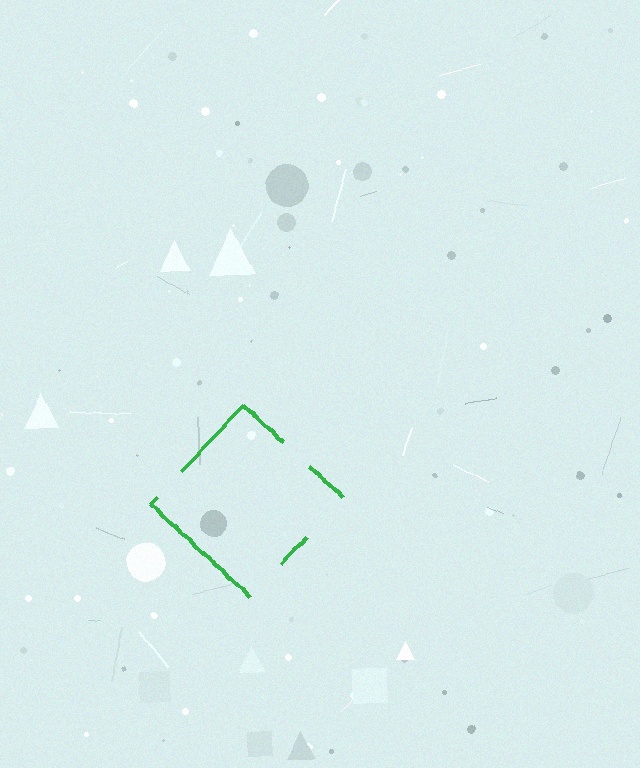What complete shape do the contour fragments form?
The contour fragments form a diamond.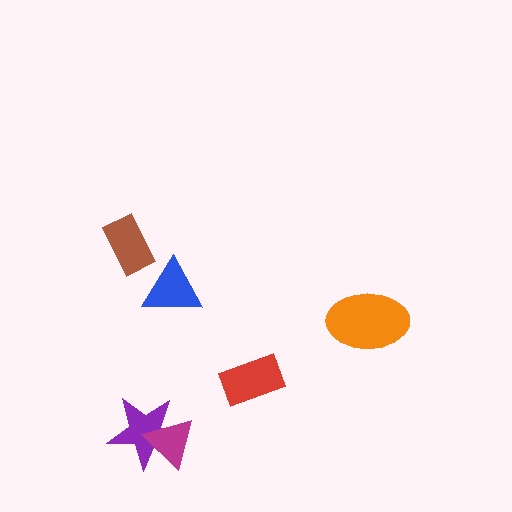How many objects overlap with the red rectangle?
0 objects overlap with the red rectangle.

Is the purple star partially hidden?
Yes, it is partially covered by another shape.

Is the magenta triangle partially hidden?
No, no other shape covers it.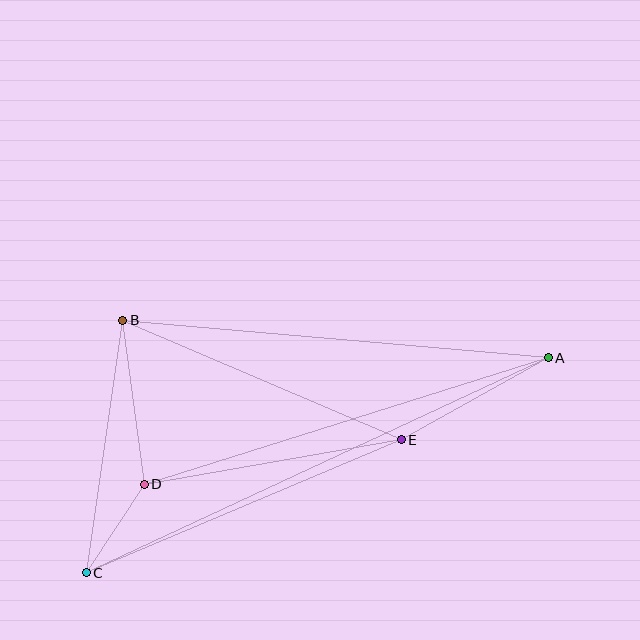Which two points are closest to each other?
Points C and D are closest to each other.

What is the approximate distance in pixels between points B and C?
The distance between B and C is approximately 255 pixels.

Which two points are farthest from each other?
Points A and C are farthest from each other.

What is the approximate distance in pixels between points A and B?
The distance between A and B is approximately 428 pixels.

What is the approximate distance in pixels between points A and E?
The distance between A and E is approximately 168 pixels.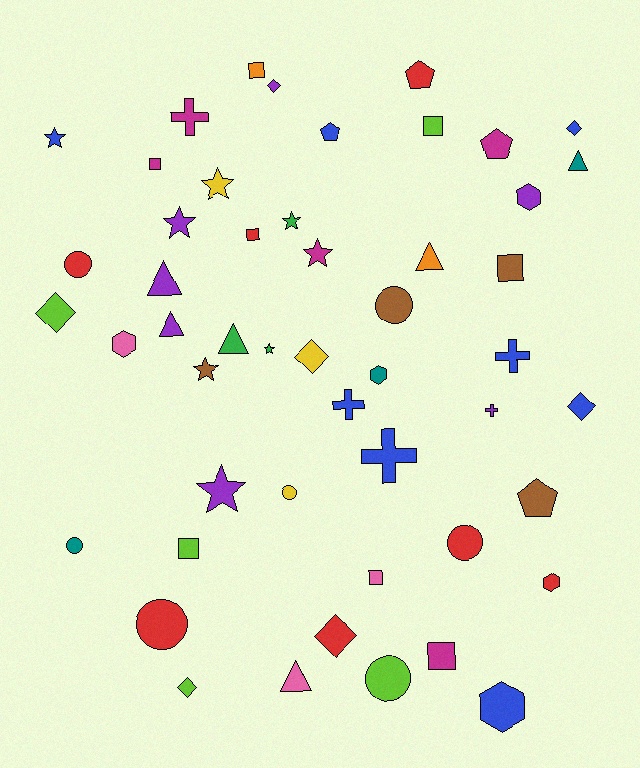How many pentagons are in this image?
There are 4 pentagons.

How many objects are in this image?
There are 50 objects.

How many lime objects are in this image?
There are 5 lime objects.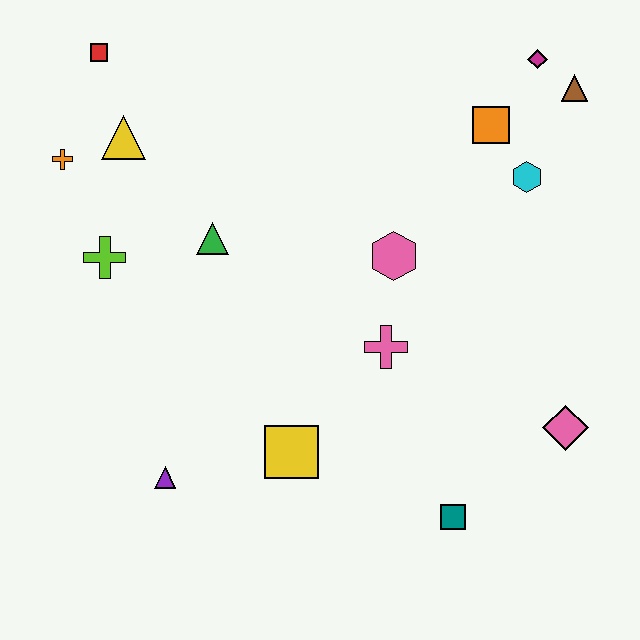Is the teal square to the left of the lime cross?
No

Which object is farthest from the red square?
The pink diamond is farthest from the red square.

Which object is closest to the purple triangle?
The yellow square is closest to the purple triangle.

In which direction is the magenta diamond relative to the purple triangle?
The magenta diamond is above the purple triangle.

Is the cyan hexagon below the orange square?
Yes